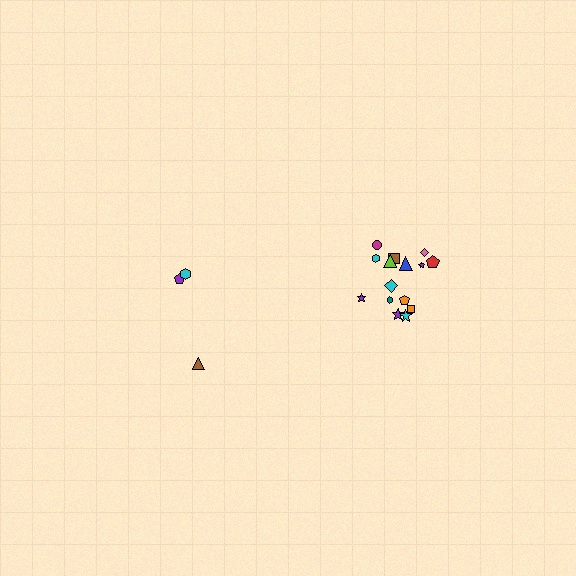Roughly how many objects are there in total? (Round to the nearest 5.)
Roughly 20 objects in total.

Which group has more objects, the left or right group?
The right group.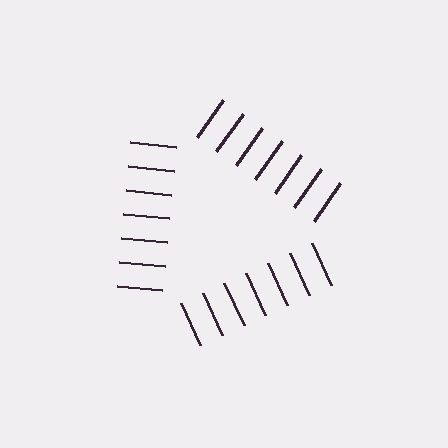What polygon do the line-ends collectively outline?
An illusory triangle — the line segments terminate on its edges but no continuous stroke is drawn.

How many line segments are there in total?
21 — 7 along each of the 3 edges.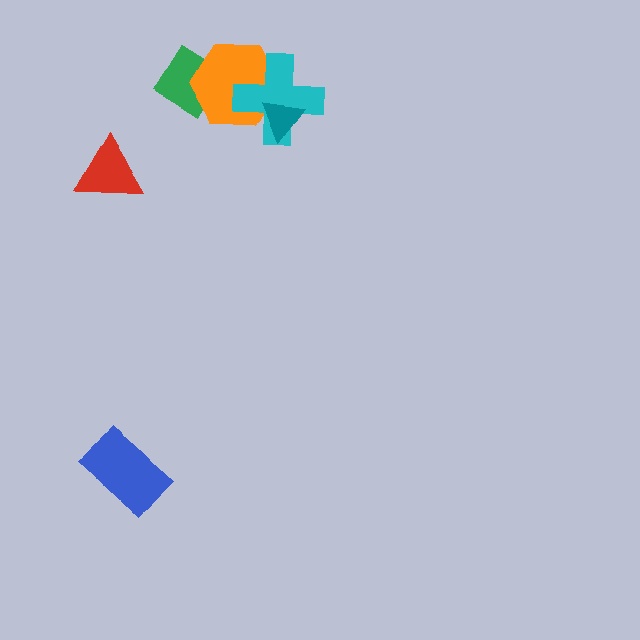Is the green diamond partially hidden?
Yes, it is partially covered by another shape.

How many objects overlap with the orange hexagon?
3 objects overlap with the orange hexagon.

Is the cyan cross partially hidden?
Yes, it is partially covered by another shape.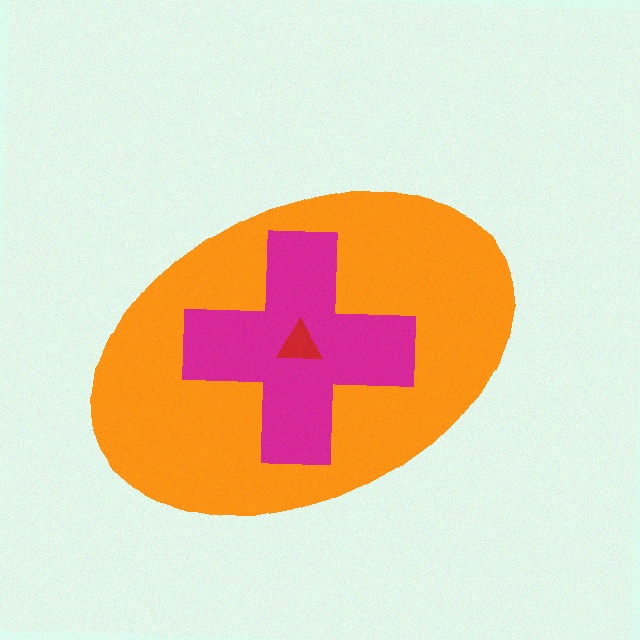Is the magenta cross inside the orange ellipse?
Yes.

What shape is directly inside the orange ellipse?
The magenta cross.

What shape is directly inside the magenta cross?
The red triangle.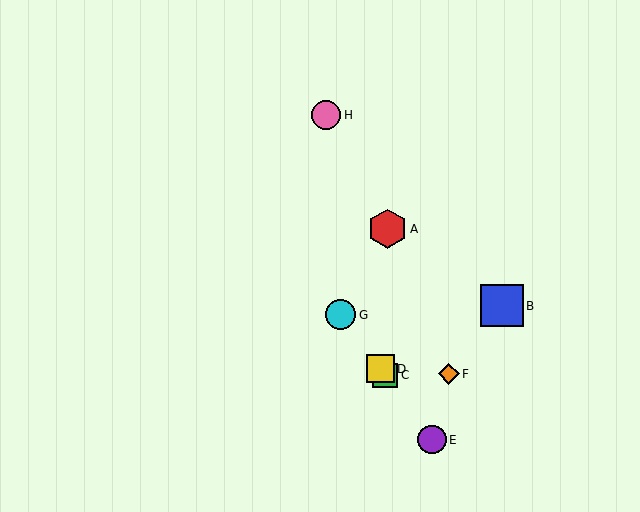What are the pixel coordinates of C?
Object C is at (385, 375).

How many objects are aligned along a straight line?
4 objects (C, D, E, G) are aligned along a straight line.